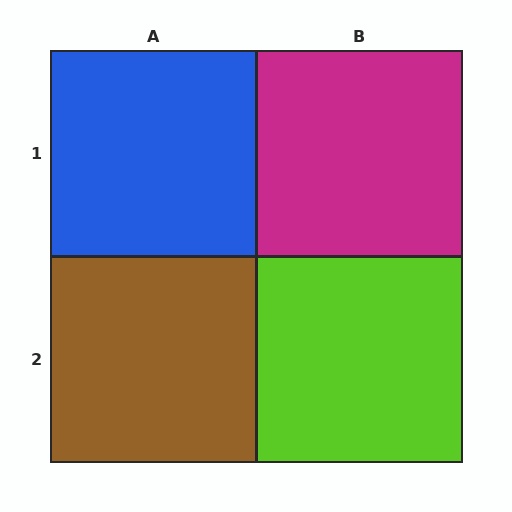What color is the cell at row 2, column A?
Brown.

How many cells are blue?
1 cell is blue.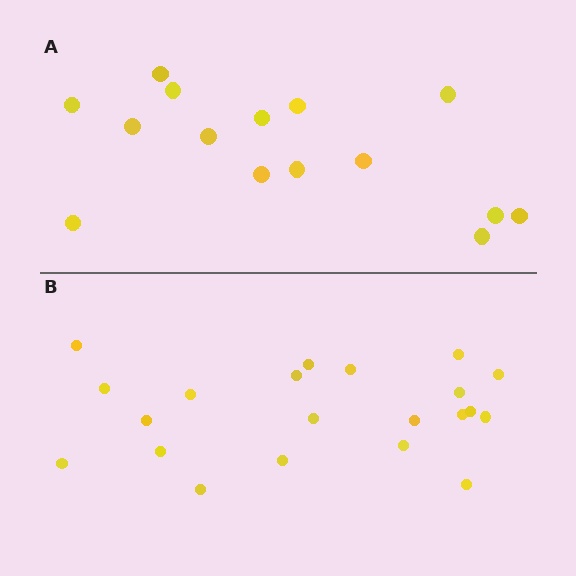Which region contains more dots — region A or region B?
Region B (the bottom region) has more dots.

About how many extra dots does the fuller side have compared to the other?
Region B has about 6 more dots than region A.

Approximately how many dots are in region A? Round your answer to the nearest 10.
About 20 dots. (The exact count is 15, which rounds to 20.)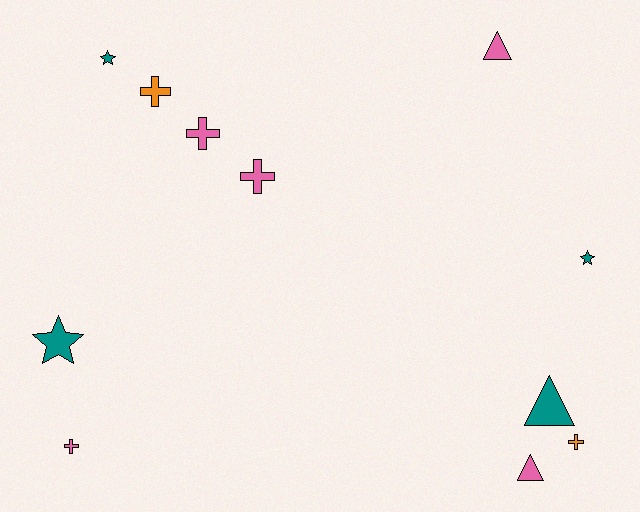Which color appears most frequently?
Pink, with 5 objects.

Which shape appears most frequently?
Cross, with 5 objects.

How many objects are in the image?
There are 11 objects.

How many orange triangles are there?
There are no orange triangles.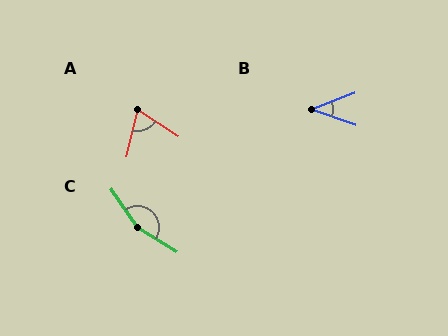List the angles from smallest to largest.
B (40°), A (70°), C (156°).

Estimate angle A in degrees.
Approximately 70 degrees.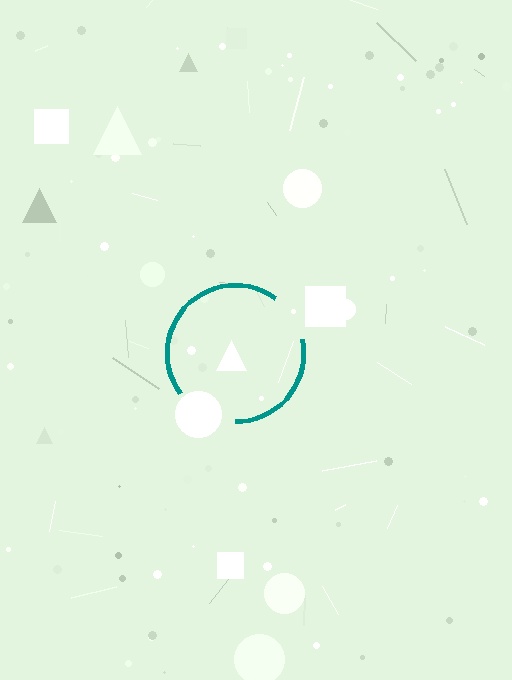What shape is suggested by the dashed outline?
The dashed outline suggests a circle.